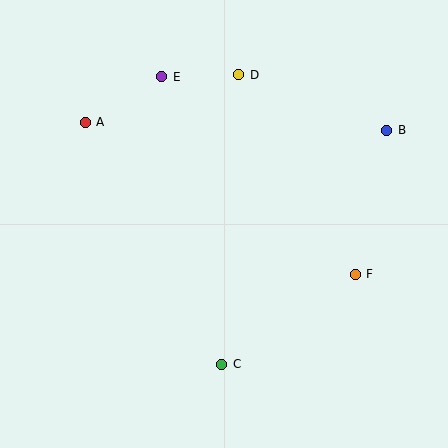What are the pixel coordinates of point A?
Point A is at (85, 122).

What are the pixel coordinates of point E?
Point E is at (162, 77).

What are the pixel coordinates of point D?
Point D is at (239, 75).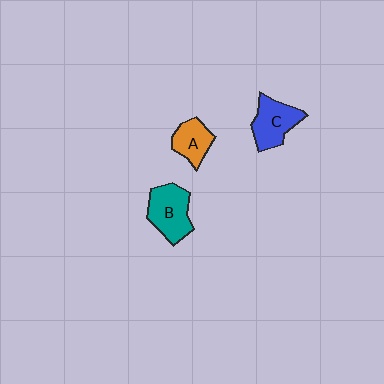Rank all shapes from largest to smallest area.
From largest to smallest: B (teal), C (blue), A (orange).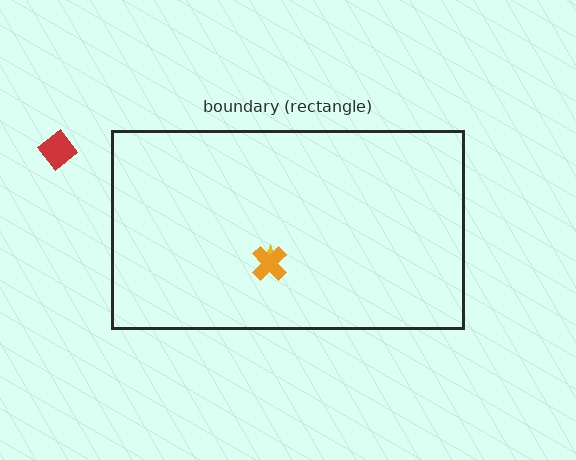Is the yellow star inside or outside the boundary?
Inside.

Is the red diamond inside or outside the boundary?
Outside.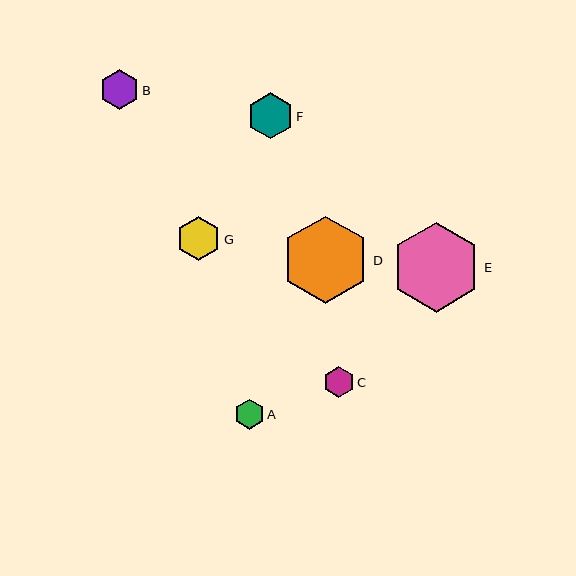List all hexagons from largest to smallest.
From largest to smallest: E, D, F, G, B, C, A.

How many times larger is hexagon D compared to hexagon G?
Hexagon D is approximately 2.0 times the size of hexagon G.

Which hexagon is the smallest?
Hexagon A is the smallest with a size of approximately 30 pixels.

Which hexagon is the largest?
Hexagon E is the largest with a size of approximately 90 pixels.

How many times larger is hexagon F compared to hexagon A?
Hexagon F is approximately 1.6 times the size of hexagon A.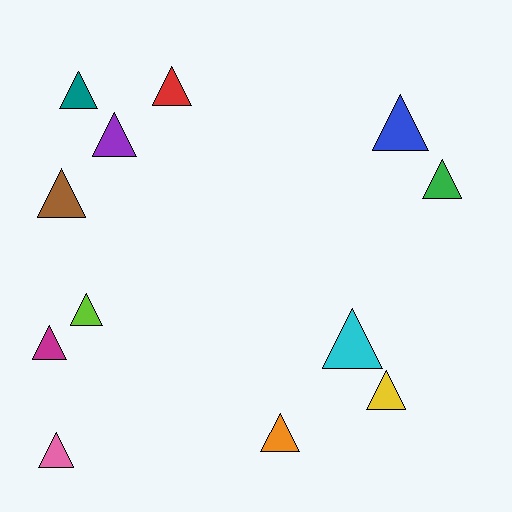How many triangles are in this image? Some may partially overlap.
There are 12 triangles.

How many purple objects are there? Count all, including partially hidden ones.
There is 1 purple object.